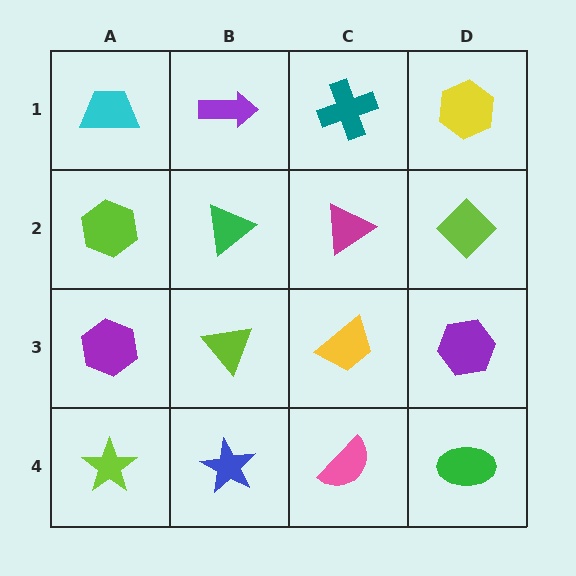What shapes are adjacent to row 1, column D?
A lime diamond (row 2, column D), a teal cross (row 1, column C).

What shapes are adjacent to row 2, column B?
A purple arrow (row 1, column B), a lime triangle (row 3, column B), a lime hexagon (row 2, column A), a magenta triangle (row 2, column C).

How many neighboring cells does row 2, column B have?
4.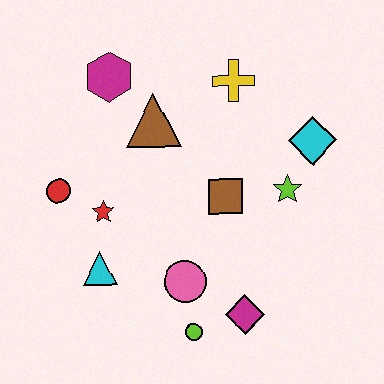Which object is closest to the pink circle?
The lime circle is closest to the pink circle.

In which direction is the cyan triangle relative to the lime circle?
The cyan triangle is to the left of the lime circle.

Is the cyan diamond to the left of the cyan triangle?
No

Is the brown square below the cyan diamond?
Yes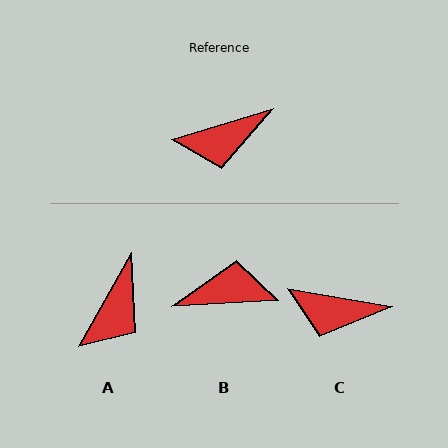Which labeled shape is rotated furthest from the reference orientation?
B, about 166 degrees away.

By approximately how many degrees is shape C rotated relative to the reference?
Approximately 27 degrees clockwise.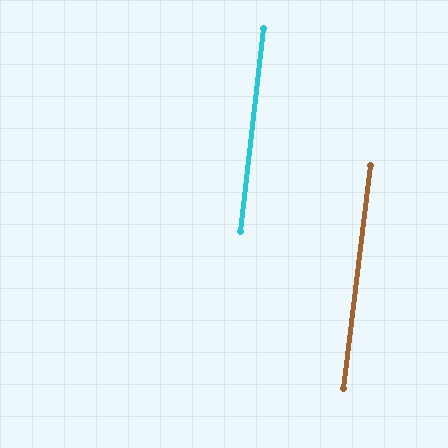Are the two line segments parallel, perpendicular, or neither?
Parallel — their directions differ by only 0.4°.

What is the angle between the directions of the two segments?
Approximately 0 degrees.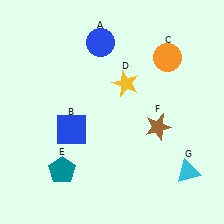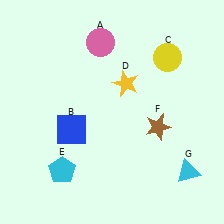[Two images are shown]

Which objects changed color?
A changed from blue to pink. C changed from orange to yellow. E changed from teal to cyan.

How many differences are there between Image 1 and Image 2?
There are 3 differences between the two images.